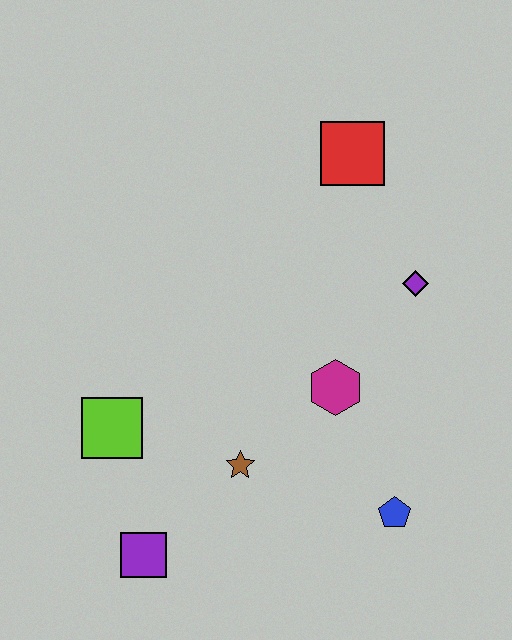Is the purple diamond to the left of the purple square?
No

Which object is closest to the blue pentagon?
The magenta hexagon is closest to the blue pentagon.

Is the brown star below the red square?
Yes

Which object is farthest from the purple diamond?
The purple square is farthest from the purple diamond.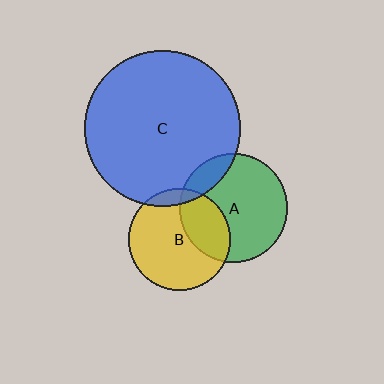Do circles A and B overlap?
Yes.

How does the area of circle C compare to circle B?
Approximately 2.4 times.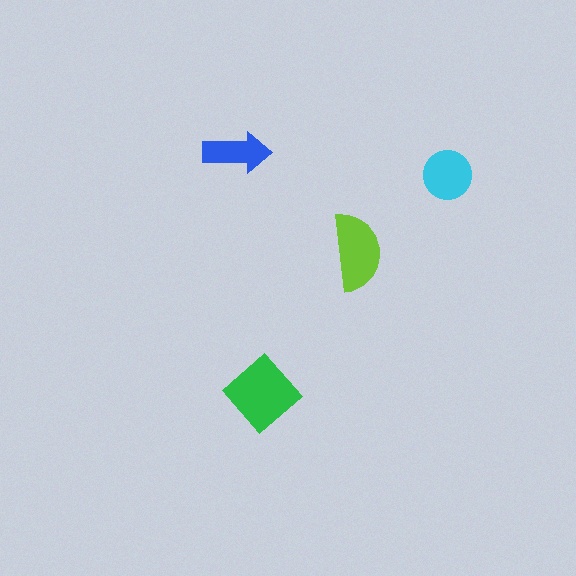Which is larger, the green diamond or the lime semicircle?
The green diamond.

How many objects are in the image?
There are 4 objects in the image.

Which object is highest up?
The blue arrow is topmost.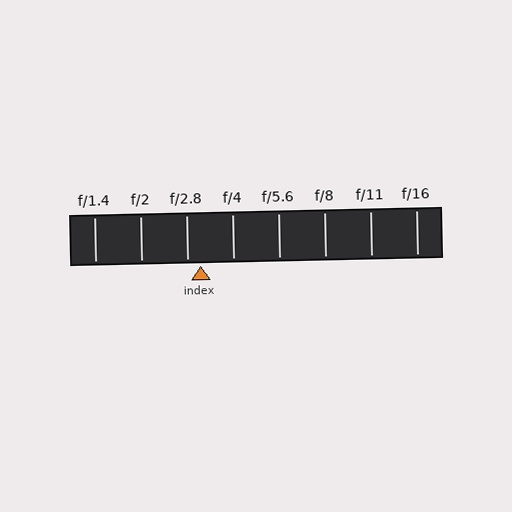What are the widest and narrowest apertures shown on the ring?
The widest aperture shown is f/1.4 and the narrowest is f/16.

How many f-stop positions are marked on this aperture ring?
There are 8 f-stop positions marked.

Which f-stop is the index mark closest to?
The index mark is closest to f/2.8.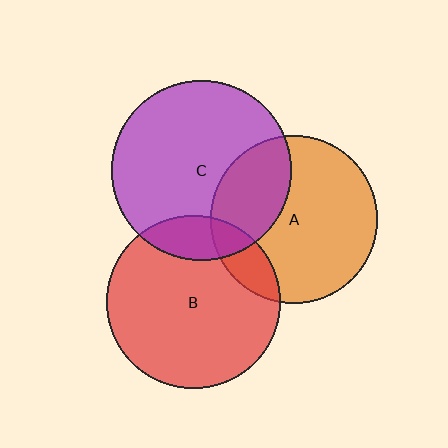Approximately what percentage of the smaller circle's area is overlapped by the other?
Approximately 15%.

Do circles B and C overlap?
Yes.